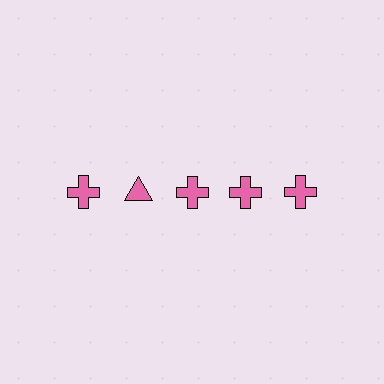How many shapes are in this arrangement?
There are 5 shapes arranged in a grid pattern.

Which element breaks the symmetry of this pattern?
The pink triangle in the top row, second from left column breaks the symmetry. All other shapes are pink crosses.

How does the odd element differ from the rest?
It has a different shape: triangle instead of cross.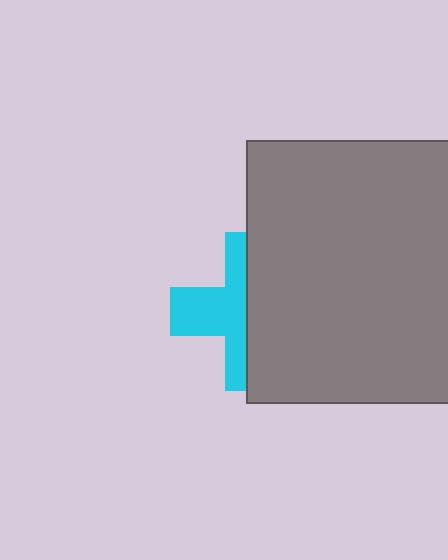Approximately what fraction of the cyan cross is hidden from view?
Roughly 55% of the cyan cross is hidden behind the gray square.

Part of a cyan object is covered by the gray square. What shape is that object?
It is a cross.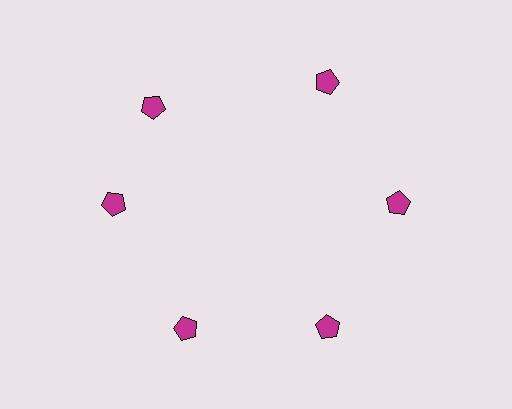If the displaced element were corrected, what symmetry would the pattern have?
It would have 6-fold rotational symmetry — the pattern would map onto itself every 60 degrees.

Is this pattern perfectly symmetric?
No. The 6 magenta pentagons are arranged in a ring, but one element near the 11 o'clock position is rotated out of alignment along the ring, breaking the 6-fold rotational symmetry.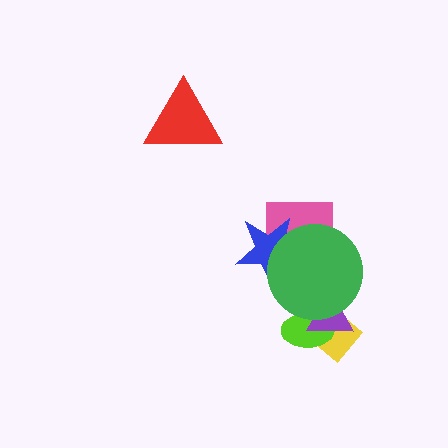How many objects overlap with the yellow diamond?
3 objects overlap with the yellow diamond.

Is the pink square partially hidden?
Yes, it is partially covered by another shape.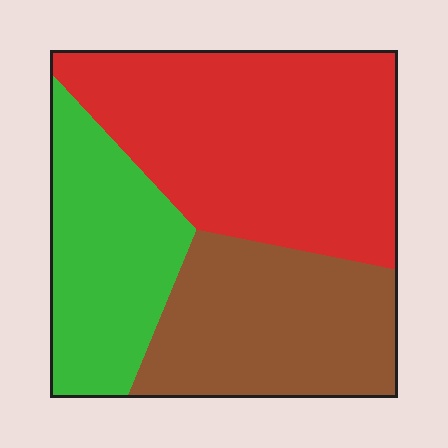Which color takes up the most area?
Red, at roughly 45%.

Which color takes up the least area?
Green, at roughly 25%.